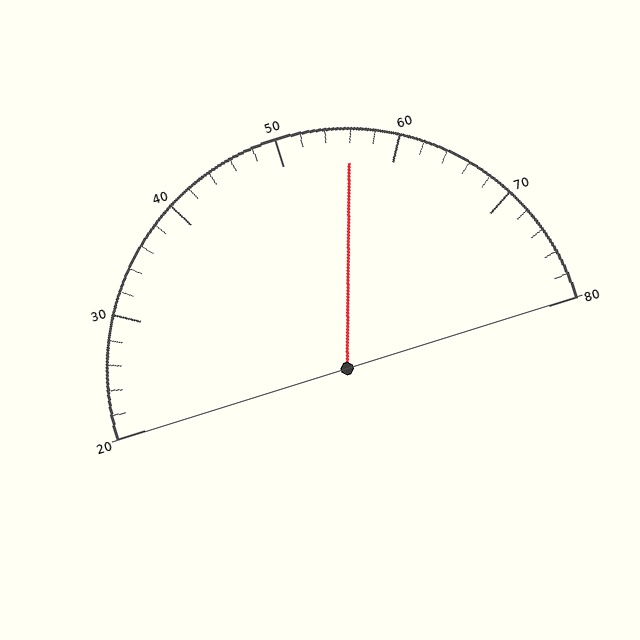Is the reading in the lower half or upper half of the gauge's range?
The reading is in the upper half of the range (20 to 80).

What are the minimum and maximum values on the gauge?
The gauge ranges from 20 to 80.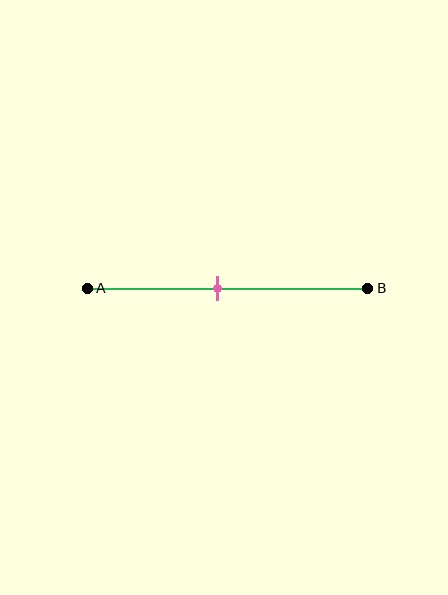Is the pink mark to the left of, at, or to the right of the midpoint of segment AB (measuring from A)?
The pink mark is to the left of the midpoint of segment AB.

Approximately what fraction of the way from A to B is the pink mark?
The pink mark is approximately 45% of the way from A to B.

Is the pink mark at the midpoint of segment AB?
No, the mark is at about 45% from A, not at the 50% midpoint.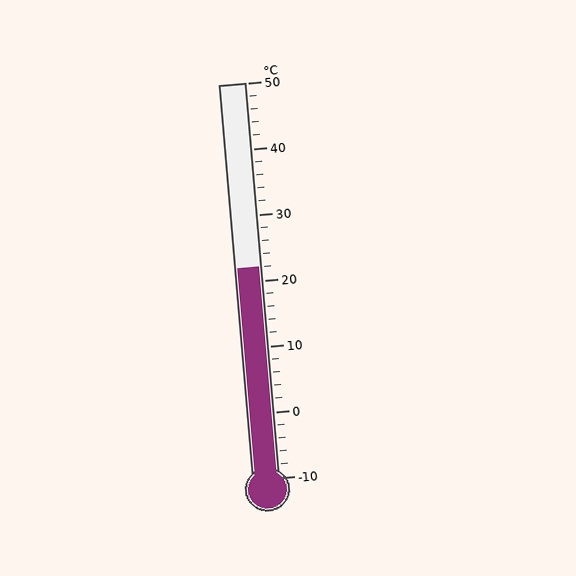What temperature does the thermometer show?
The thermometer shows approximately 22°C.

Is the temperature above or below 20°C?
The temperature is above 20°C.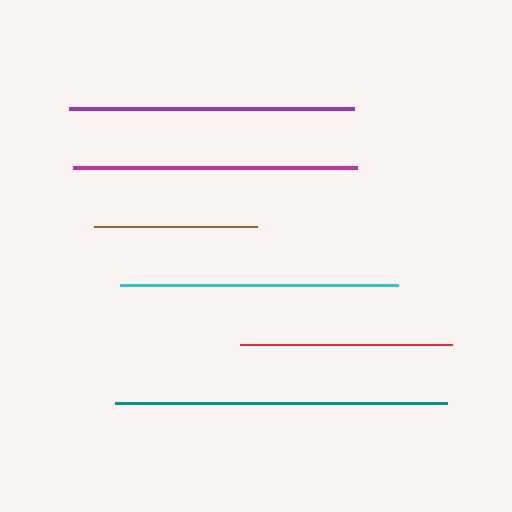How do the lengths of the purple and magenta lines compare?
The purple and magenta lines are approximately the same length.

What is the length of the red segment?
The red segment is approximately 212 pixels long.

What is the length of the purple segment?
The purple segment is approximately 285 pixels long.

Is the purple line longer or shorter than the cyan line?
The purple line is longer than the cyan line.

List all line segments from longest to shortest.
From longest to shortest: teal, purple, magenta, cyan, red, brown.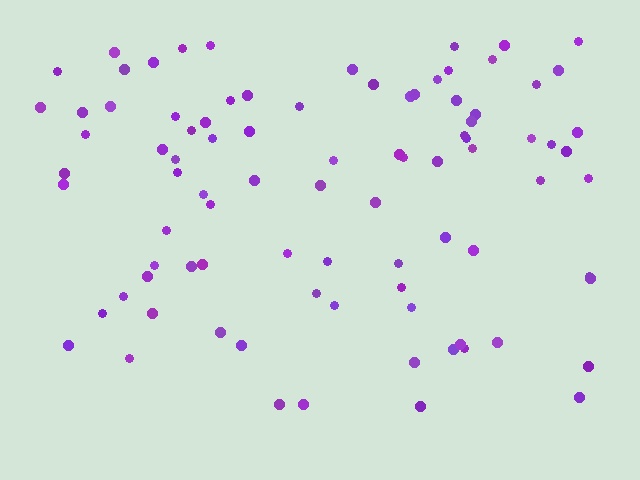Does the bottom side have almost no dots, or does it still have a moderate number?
Still a moderate number, just noticeably fewer than the top.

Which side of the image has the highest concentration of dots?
The top.